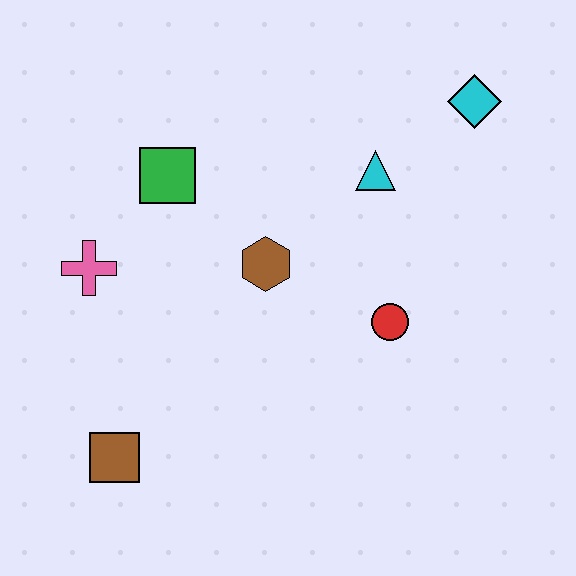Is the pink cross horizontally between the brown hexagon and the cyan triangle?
No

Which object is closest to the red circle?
The brown hexagon is closest to the red circle.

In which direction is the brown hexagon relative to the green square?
The brown hexagon is to the right of the green square.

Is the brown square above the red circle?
No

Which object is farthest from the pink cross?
The cyan diamond is farthest from the pink cross.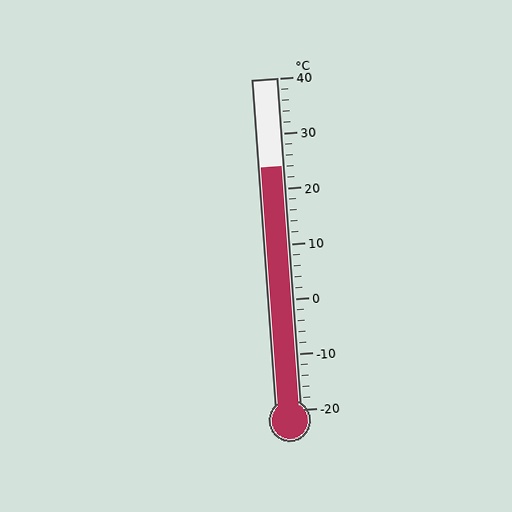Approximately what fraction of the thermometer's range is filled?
The thermometer is filled to approximately 75% of its range.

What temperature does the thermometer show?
The thermometer shows approximately 24°C.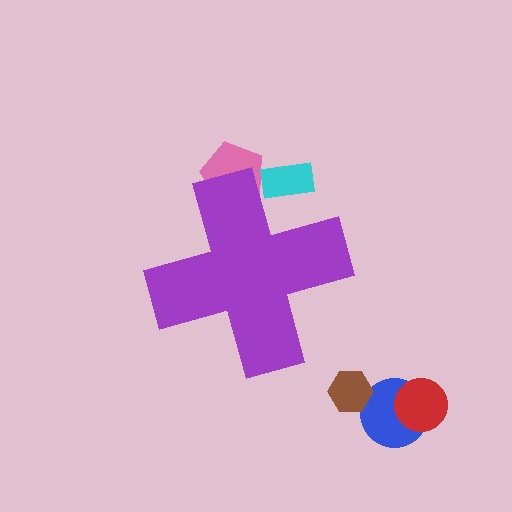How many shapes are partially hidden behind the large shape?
2 shapes are partially hidden.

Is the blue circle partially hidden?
No, the blue circle is fully visible.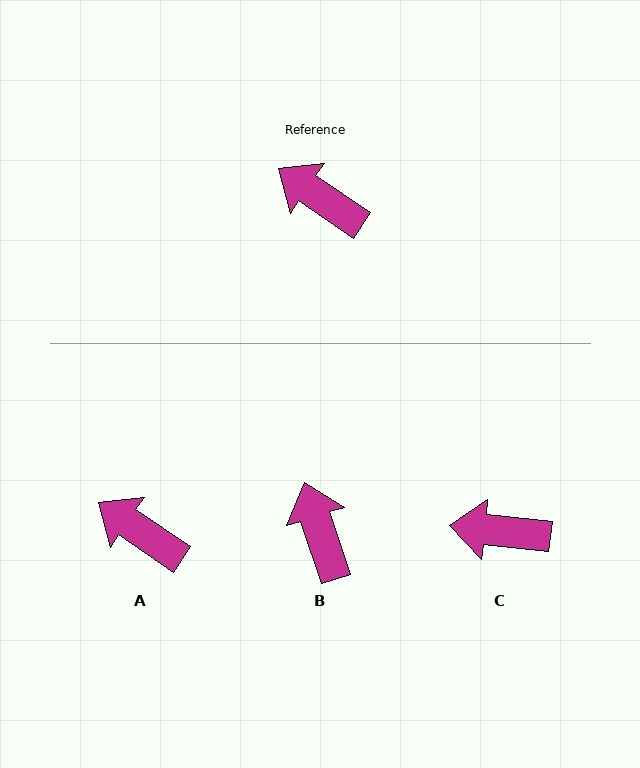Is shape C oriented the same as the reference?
No, it is off by about 28 degrees.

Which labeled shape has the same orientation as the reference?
A.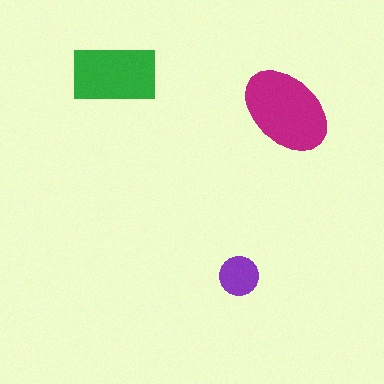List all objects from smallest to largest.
The purple circle, the green rectangle, the magenta ellipse.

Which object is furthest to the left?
The green rectangle is leftmost.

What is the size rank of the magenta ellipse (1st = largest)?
1st.